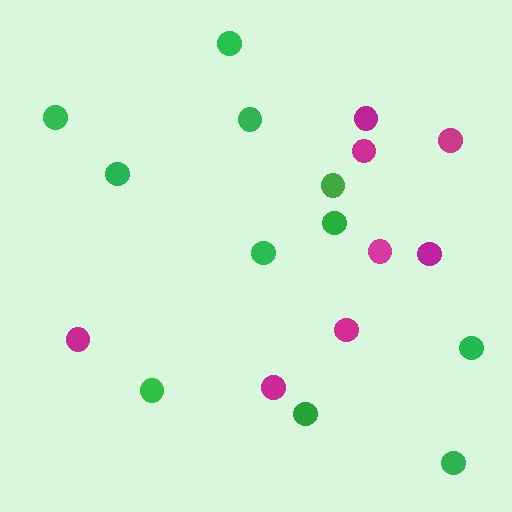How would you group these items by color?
There are 2 groups: one group of magenta circles (8) and one group of green circles (11).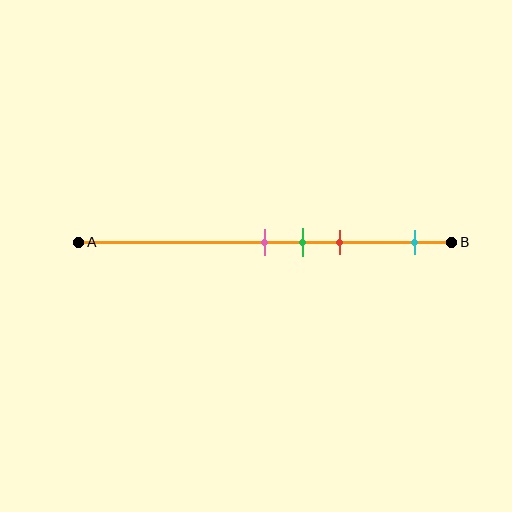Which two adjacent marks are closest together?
The pink and green marks are the closest adjacent pair.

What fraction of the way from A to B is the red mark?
The red mark is approximately 70% (0.7) of the way from A to B.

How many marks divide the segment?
There are 4 marks dividing the segment.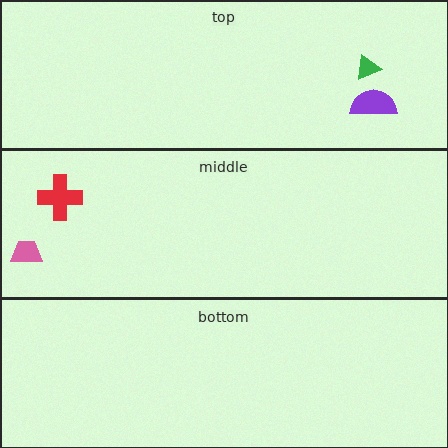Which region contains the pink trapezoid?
The middle region.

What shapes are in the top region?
The green triangle, the purple semicircle.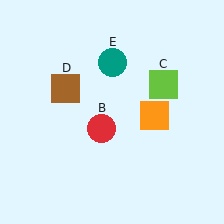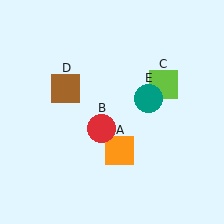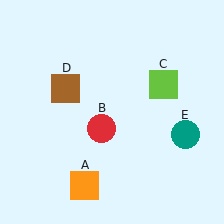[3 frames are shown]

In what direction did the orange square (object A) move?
The orange square (object A) moved down and to the left.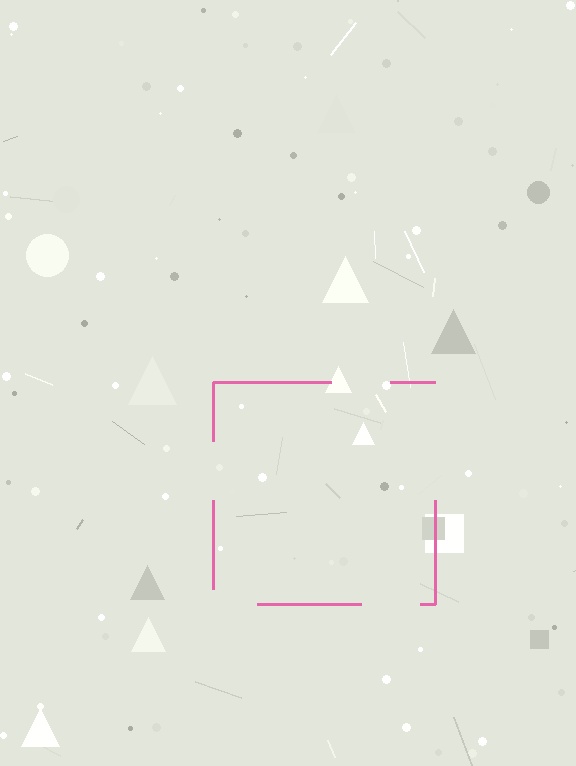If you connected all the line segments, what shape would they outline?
They would outline a square.